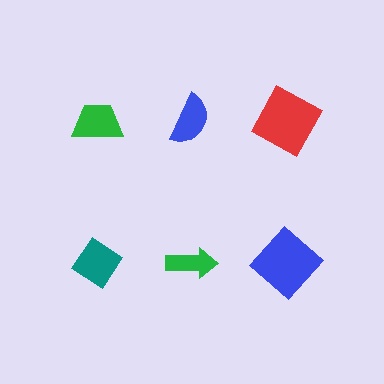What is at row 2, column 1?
A teal diamond.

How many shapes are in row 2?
3 shapes.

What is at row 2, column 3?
A blue diamond.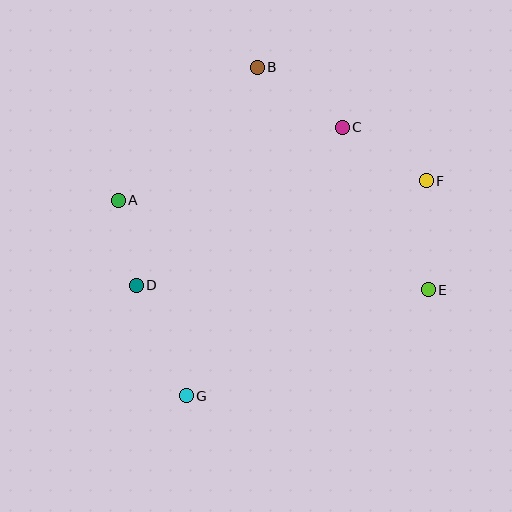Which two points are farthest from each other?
Points B and G are farthest from each other.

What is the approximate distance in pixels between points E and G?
The distance between E and G is approximately 264 pixels.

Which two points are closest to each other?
Points A and D are closest to each other.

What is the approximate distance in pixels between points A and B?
The distance between A and B is approximately 192 pixels.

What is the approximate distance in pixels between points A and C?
The distance between A and C is approximately 236 pixels.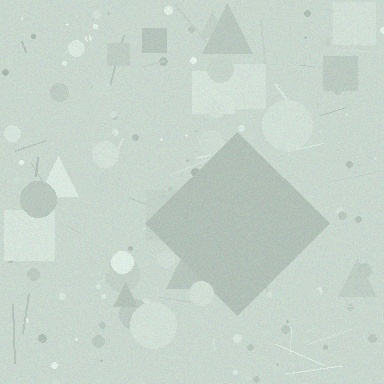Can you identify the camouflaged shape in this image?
The camouflaged shape is a diamond.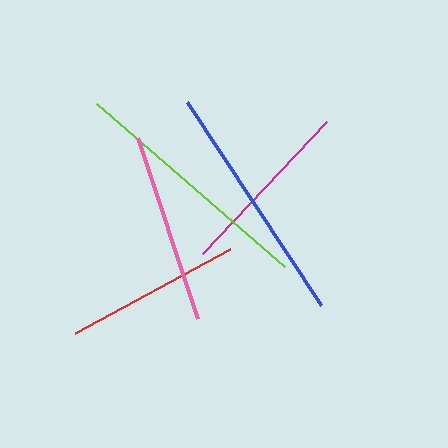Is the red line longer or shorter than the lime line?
The lime line is longer than the red line.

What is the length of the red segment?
The red segment is approximately 177 pixels long.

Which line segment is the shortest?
The red line is the shortest at approximately 177 pixels.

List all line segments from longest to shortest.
From longest to shortest: lime, blue, pink, magenta, red.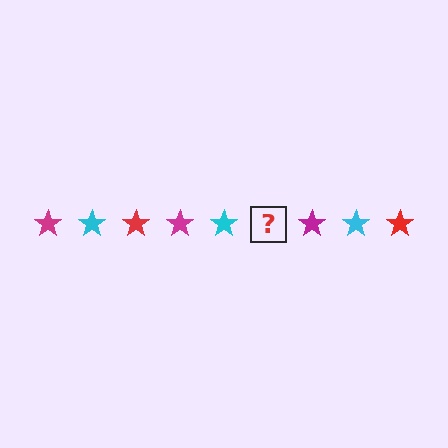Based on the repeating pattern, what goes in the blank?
The blank should be a red star.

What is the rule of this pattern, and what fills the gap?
The rule is that the pattern cycles through magenta, cyan, red stars. The gap should be filled with a red star.